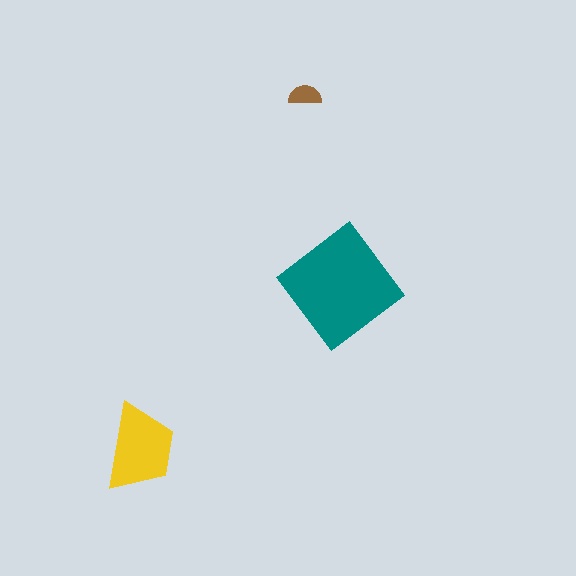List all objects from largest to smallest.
The teal diamond, the yellow trapezoid, the brown semicircle.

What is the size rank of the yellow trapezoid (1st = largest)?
2nd.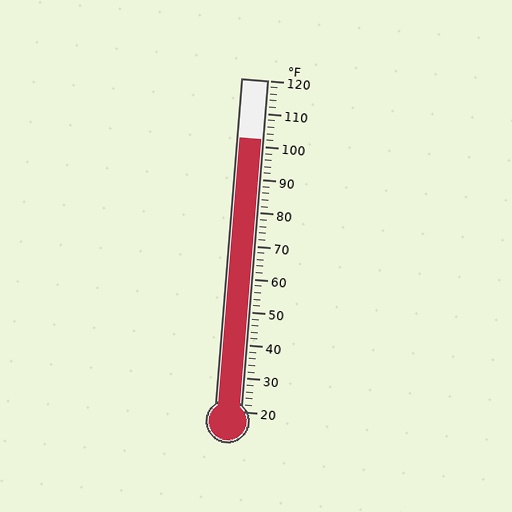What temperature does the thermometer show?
The thermometer shows approximately 102°F.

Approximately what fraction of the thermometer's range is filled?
The thermometer is filled to approximately 80% of its range.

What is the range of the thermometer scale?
The thermometer scale ranges from 20°F to 120°F.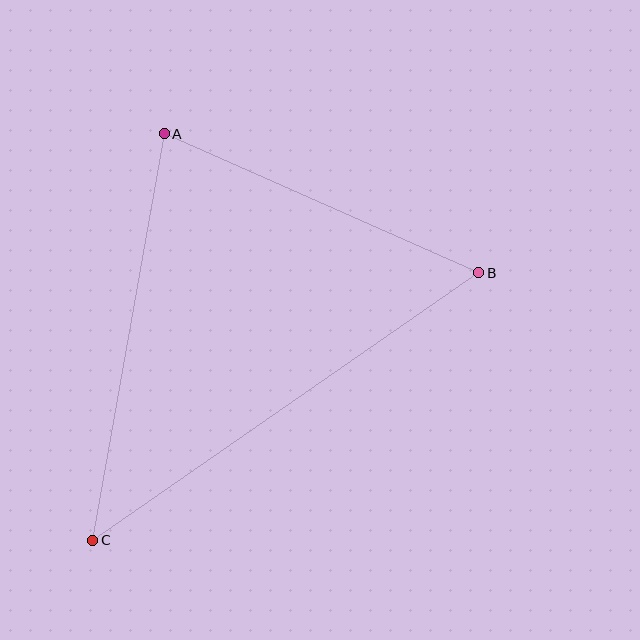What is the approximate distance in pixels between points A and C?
The distance between A and C is approximately 413 pixels.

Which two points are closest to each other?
Points A and B are closest to each other.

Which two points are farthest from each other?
Points B and C are farthest from each other.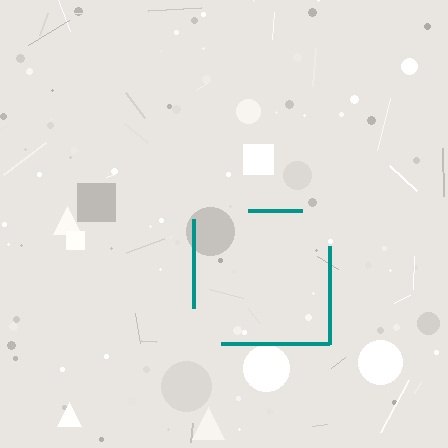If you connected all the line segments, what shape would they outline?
They would outline a square.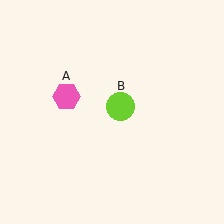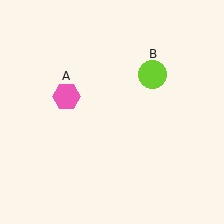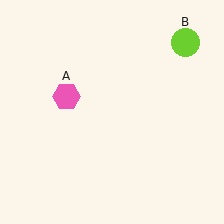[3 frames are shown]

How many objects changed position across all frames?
1 object changed position: lime circle (object B).